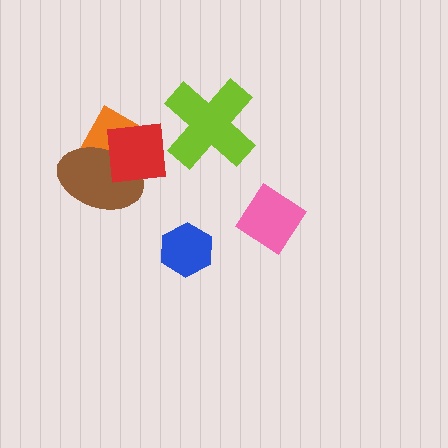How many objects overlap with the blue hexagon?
0 objects overlap with the blue hexagon.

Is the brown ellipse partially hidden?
Yes, it is partially covered by another shape.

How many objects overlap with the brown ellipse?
2 objects overlap with the brown ellipse.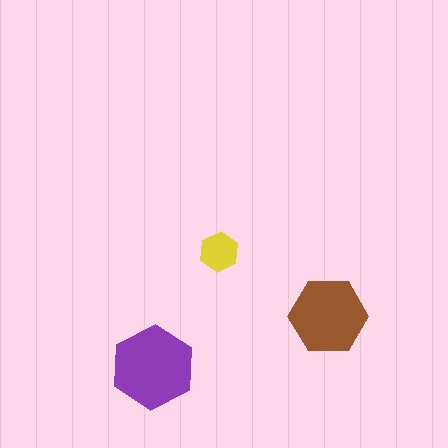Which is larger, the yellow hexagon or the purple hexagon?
The purple one.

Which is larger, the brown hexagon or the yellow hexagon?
The brown one.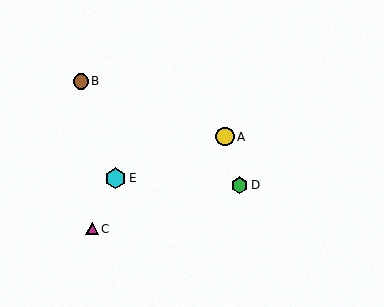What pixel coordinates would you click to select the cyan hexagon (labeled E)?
Click at (116, 178) to select the cyan hexagon E.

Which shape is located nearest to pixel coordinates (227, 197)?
The green hexagon (labeled D) at (239, 185) is nearest to that location.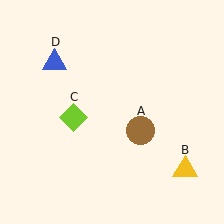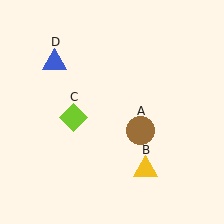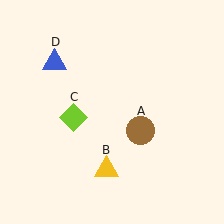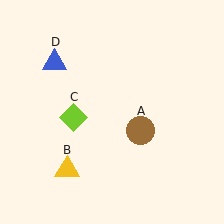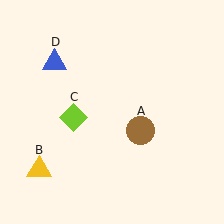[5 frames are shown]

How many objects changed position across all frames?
1 object changed position: yellow triangle (object B).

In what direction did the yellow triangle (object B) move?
The yellow triangle (object B) moved left.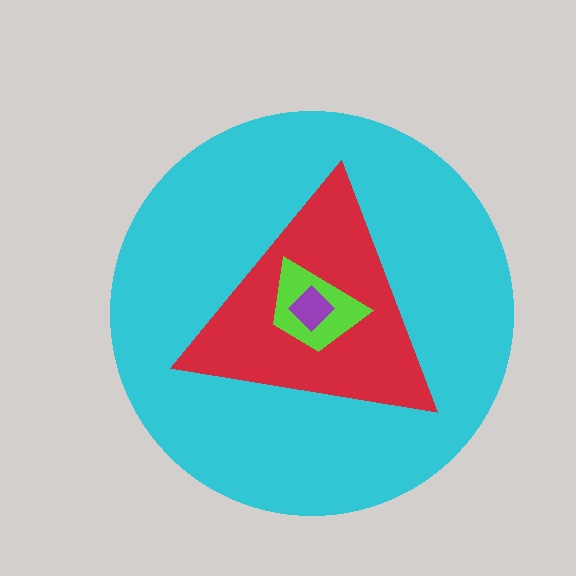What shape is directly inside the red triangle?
The lime trapezoid.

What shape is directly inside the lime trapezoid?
The purple diamond.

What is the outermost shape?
The cyan circle.